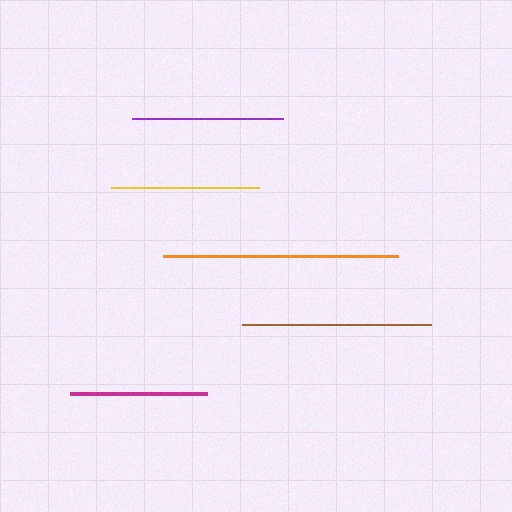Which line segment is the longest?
The orange line is the longest at approximately 236 pixels.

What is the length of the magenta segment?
The magenta segment is approximately 137 pixels long.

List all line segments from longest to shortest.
From longest to shortest: orange, brown, purple, yellow, magenta.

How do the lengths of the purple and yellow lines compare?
The purple and yellow lines are approximately the same length.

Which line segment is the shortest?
The magenta line is the shortest at approximately 137 pixels.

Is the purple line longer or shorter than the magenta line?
The purple line is longer than the magenta line.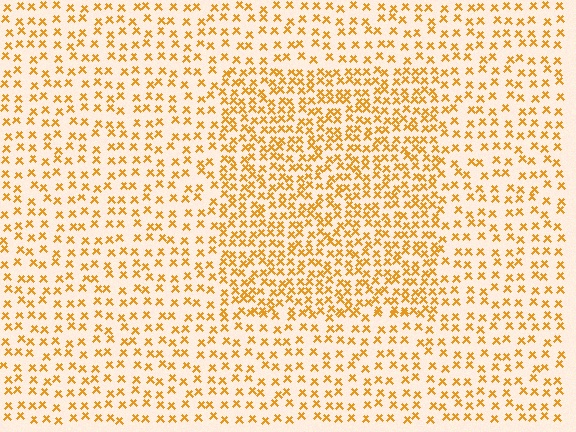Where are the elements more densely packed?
The elements are more densely packed inside the rectangle boundary.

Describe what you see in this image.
The image contains small orange elements arranged at two different densities. A rectangle-shaped region is visible where the elements are more densely packed than the surrounding area.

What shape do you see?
I see a rectangle.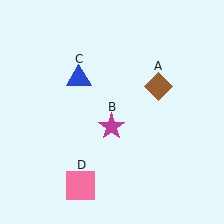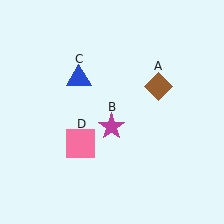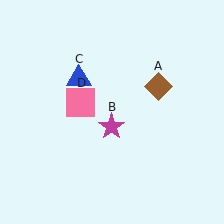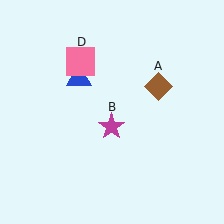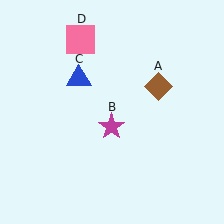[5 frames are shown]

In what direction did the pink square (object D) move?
The pink square (object D) moved up.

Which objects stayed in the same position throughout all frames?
Brown diamond (object A) and magenta star (object B) and blue triangle (object C) remained stationary.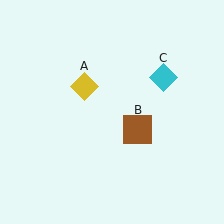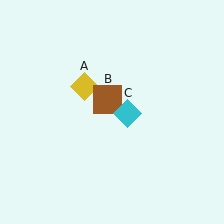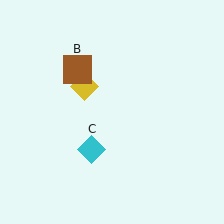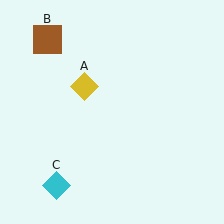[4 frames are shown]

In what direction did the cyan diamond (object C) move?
The cyan diamond (object C) moved down and to the left.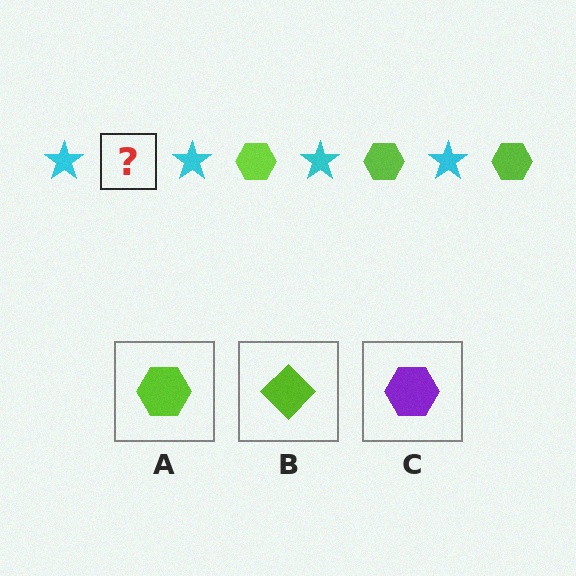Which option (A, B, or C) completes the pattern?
A.